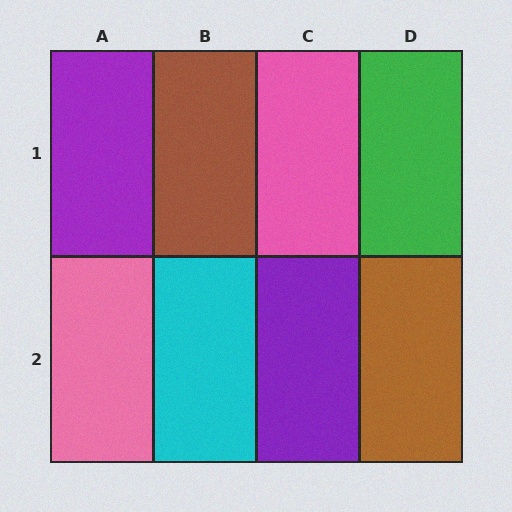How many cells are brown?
2 cells are brown.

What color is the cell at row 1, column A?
Purple.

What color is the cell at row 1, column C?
Pink.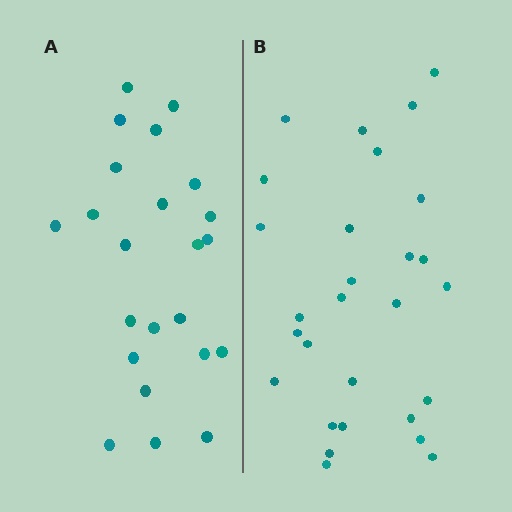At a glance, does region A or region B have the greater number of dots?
Region B (the right region) has more dots.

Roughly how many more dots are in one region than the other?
Region B has about 5 more dots than region A.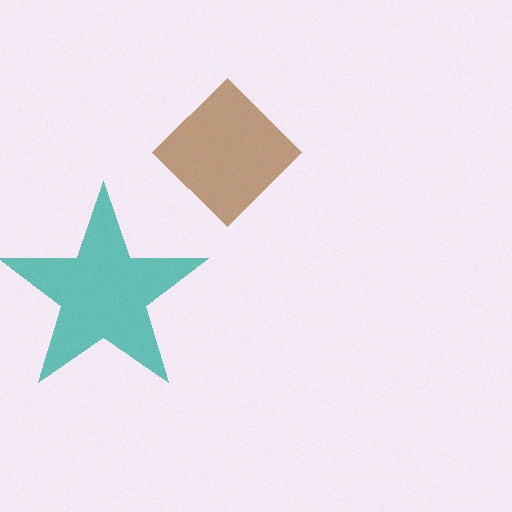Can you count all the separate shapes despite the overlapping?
Yes, there are 2 separate shapes.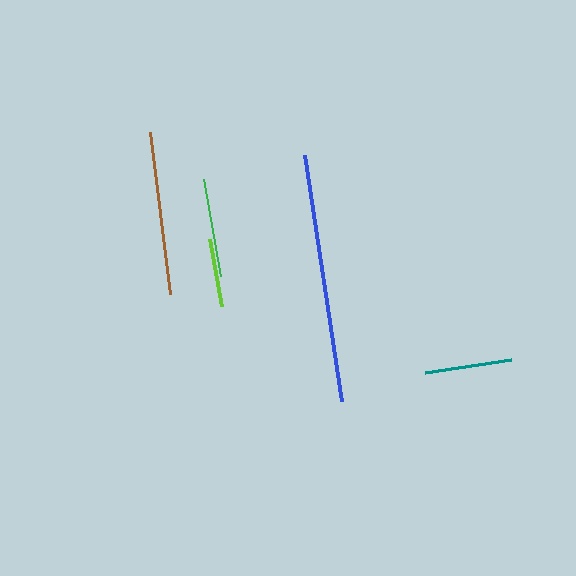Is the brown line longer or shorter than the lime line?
The brown line is longer than the lime line.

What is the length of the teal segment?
The teal segment is approximately 87 pixels long.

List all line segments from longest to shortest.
From longest to shortest: blue, brown, green, teal, lime.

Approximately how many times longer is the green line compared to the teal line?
The green line is approximately 1.1 times the length of the teal line.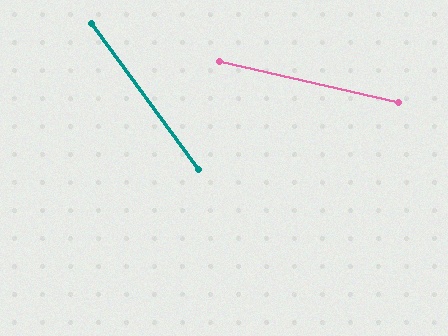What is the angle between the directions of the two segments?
Approximately 41 degrees.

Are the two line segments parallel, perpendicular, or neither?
Neither parallel nor perpendicular — they differ by about 41°.